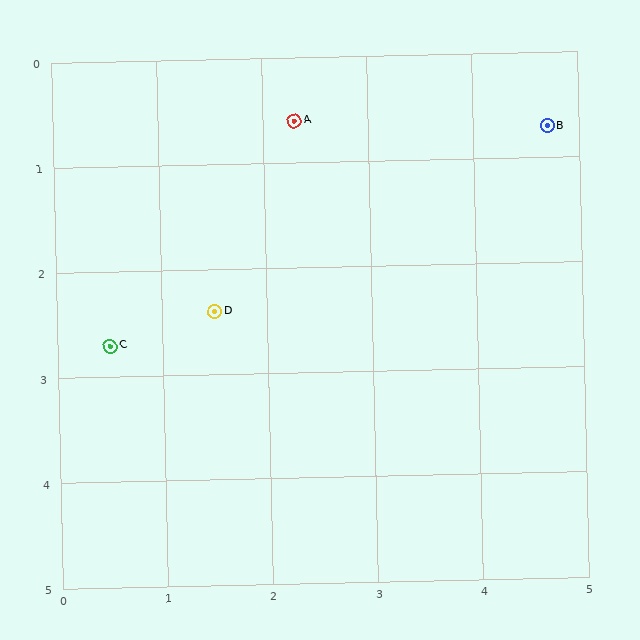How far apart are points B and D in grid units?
Points B and D are about 3.6 grid units apart.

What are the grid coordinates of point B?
Point B is at approximately (4.7, 0.7).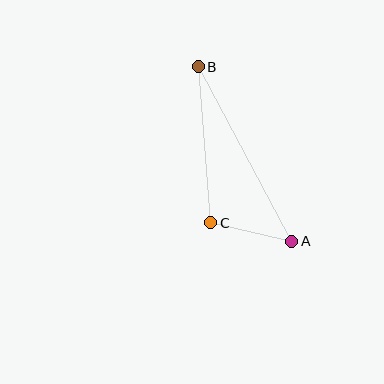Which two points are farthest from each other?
Points A and B are farthest from each other.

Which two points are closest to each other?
Points A and C are closest to each other.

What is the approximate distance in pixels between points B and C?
The distance between B and C is approximately 157 pixels.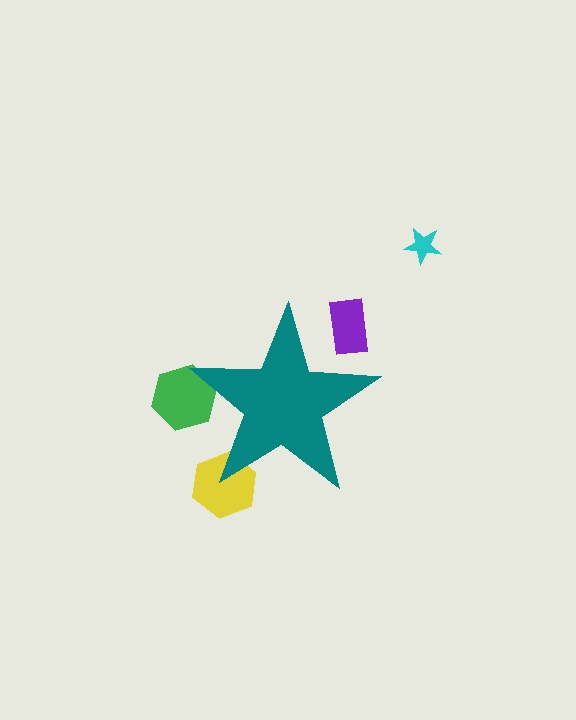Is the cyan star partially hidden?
No, the cyan star is fully visible.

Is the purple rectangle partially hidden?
Yes, the purple rectangle is partially hidden behind the teal star.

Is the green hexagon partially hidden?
Yes, the green hexagon is partially hidden behind the teal star.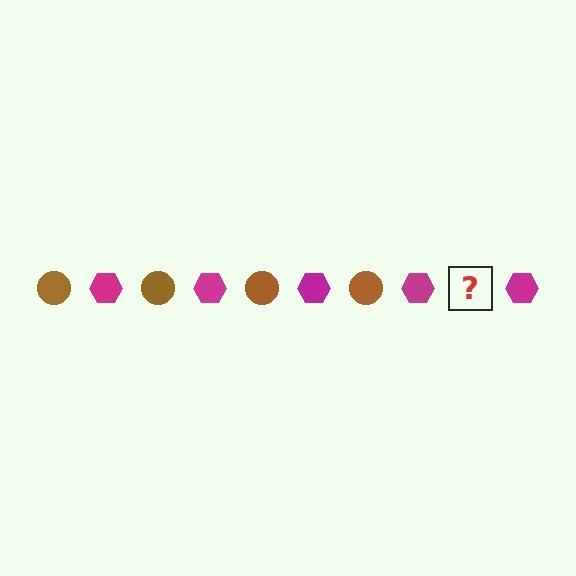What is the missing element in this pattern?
The missing element is a brown circle.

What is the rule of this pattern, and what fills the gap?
The rule is that the pattern alternates between brown circle and magenta hexagon. The gap should be filled with a brown circle.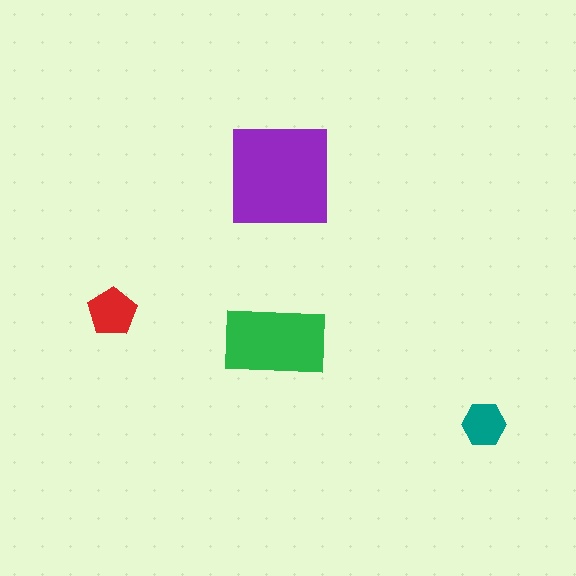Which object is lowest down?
The teal hexagon is bottommost.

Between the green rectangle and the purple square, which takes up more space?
The purple square.